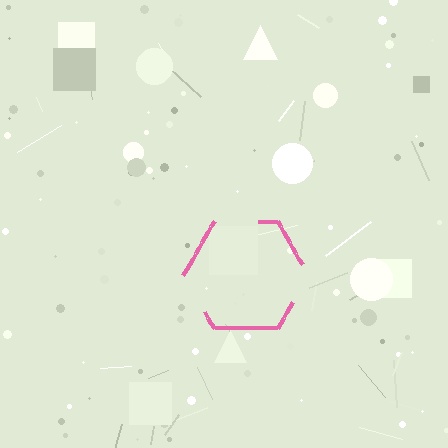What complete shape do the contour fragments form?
The contour fragments form a hexagon.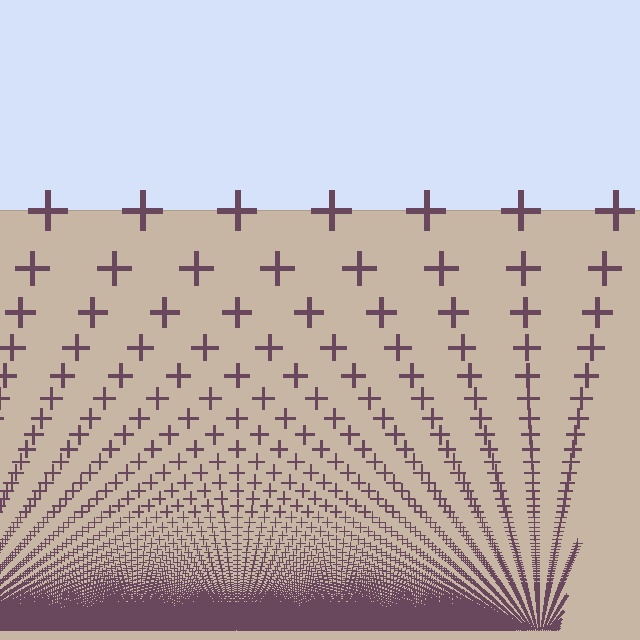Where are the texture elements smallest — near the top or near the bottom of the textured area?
Near the bottom.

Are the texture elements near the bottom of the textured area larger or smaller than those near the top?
Smaller. The gradient is inverted — elements near the bottom are smaller and denser.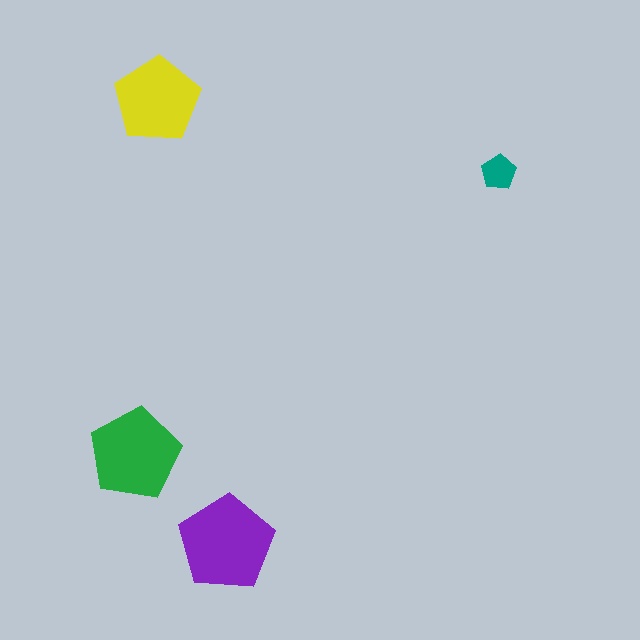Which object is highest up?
The yellow pentagon is topmost.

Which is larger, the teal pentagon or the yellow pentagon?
The yellow one.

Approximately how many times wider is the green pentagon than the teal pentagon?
About 2.5 times wider.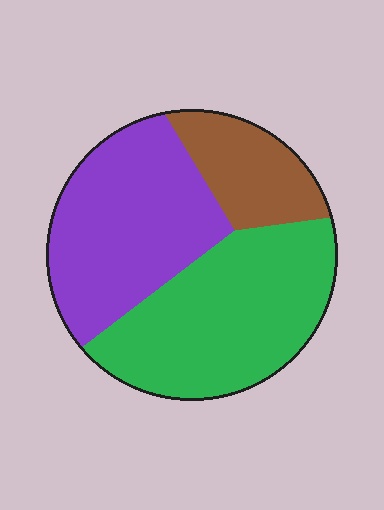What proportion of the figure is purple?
Purple takes up between a quarter and a half of the figure.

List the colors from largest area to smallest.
From largest to smallest: green, purple, brown.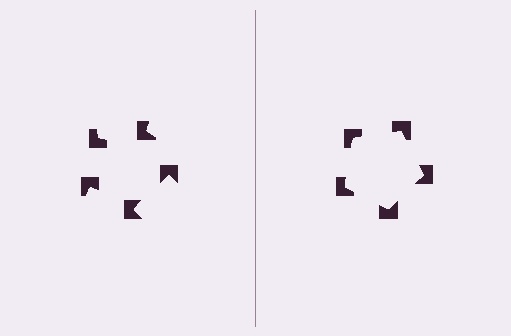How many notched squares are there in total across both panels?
10 — 5 on each side.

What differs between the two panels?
The notched squares are positioned identically on both sides; only the wedge orientations differ. On the right they align to a pentagon; on the left they are misaligned.